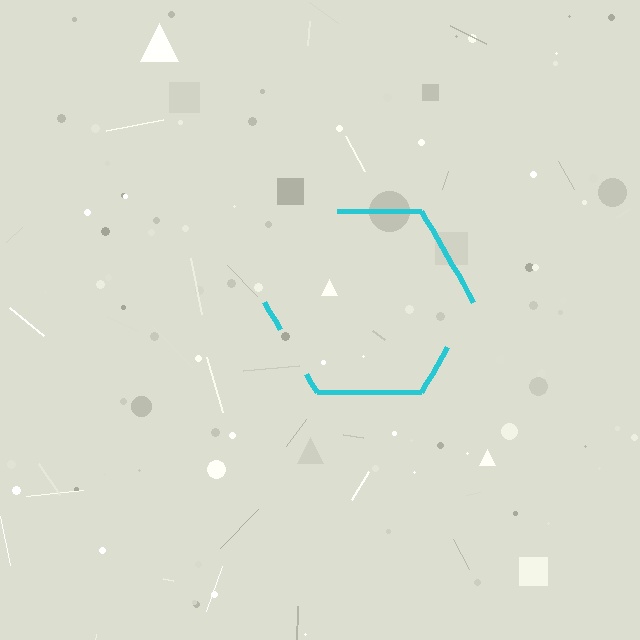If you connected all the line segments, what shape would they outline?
They would outline a hexagon.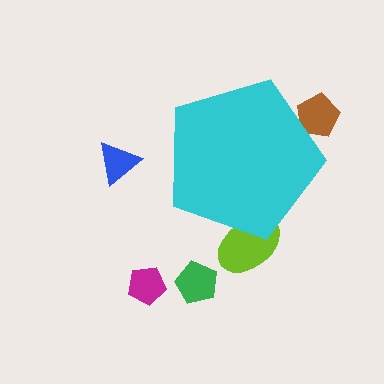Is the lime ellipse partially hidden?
Yes, the lime ellipse is partially hidden behind the cyan pentagon.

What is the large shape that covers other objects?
A cyan pentagon.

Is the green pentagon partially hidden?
No, the green pentagon is fully visible.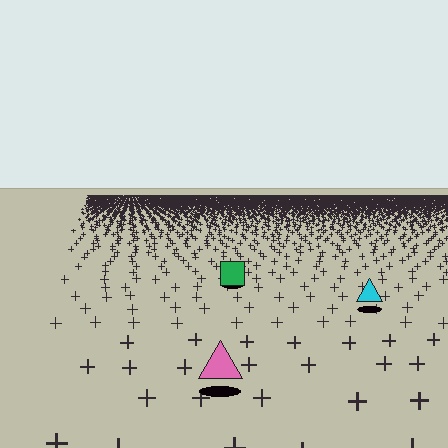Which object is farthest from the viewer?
The green square is farthest from the viewer. It appears smaller and the ground texture around it is denser.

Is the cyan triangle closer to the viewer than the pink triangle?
No. The pink triangle is closer — you can tell from the texture gradient: the ground texture is coarser near it.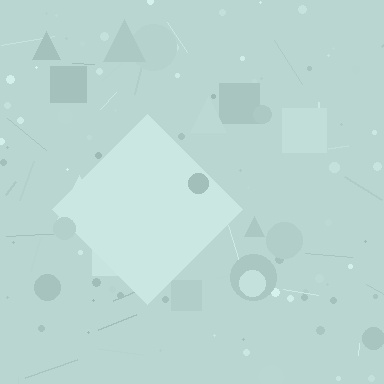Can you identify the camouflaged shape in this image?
The camouflaged shape is a diamond.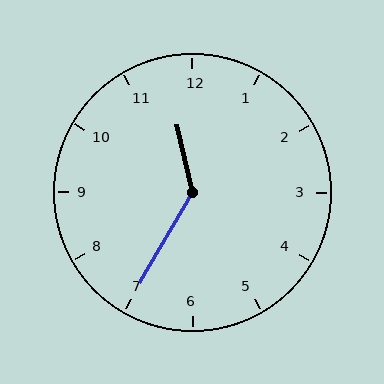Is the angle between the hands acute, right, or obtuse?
It is obtuse.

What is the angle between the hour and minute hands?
Approximately 138 degrees.